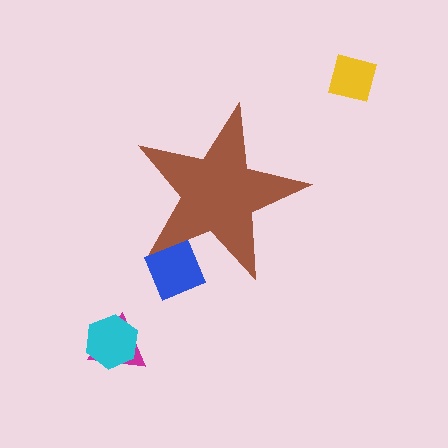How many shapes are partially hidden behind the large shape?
1 shape is partially hidden.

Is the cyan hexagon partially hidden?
No, the cyan hexagon is fully visible.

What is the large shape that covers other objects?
A brown star.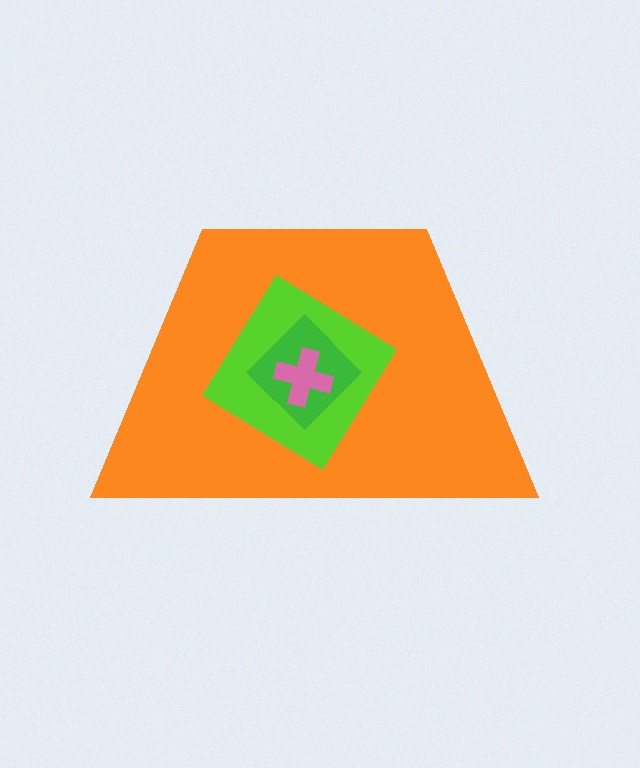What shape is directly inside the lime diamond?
The green diamond.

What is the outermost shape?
The orange trapezoid.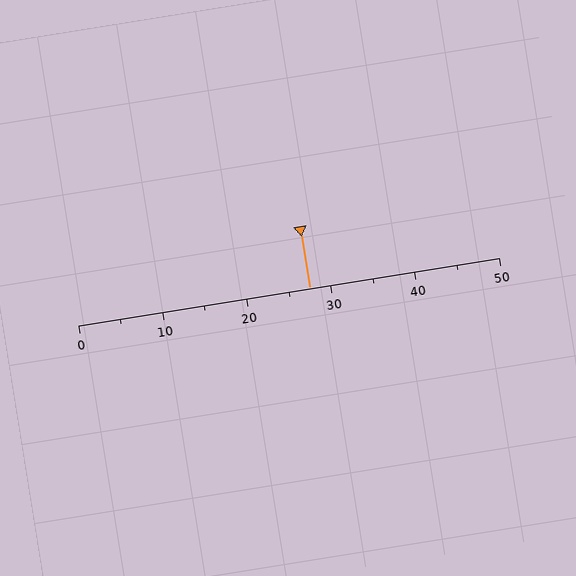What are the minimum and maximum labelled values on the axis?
The axis runs from 0 to 50.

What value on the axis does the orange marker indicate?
The marker indicates approximately 27.5.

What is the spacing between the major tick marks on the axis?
The major ticks are spaced 10 apart.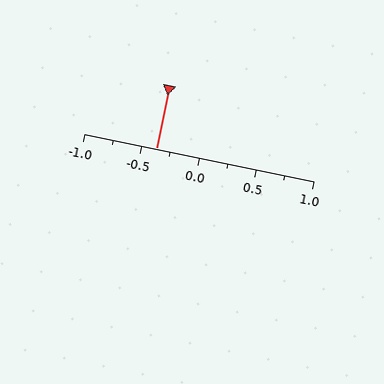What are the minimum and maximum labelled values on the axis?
The axis runs from -1.0 to 1.0.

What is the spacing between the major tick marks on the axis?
The major ticks are spaced 0.5 apart.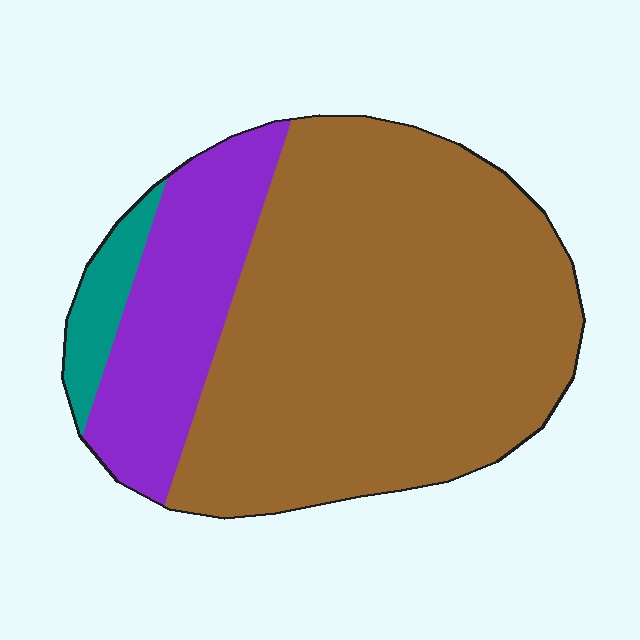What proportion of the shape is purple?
Purple takes up about one fifth (1/5) of the shape.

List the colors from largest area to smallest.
From largest to smallest: brown, purple, teal.